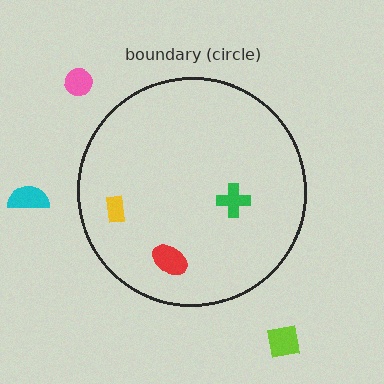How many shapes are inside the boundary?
3 inside, 3 outside.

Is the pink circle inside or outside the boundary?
Outside.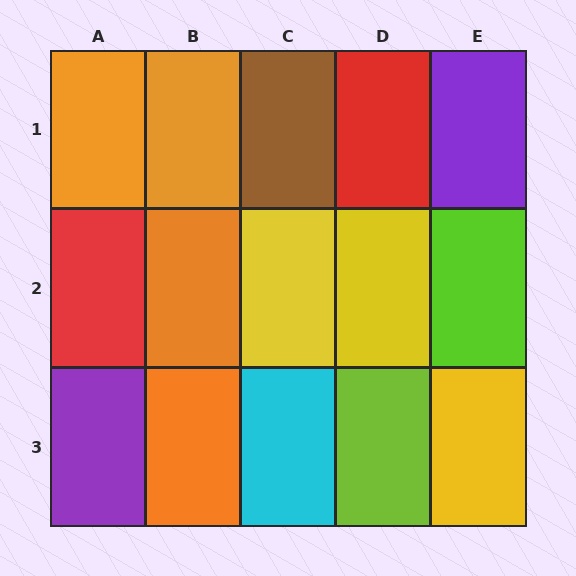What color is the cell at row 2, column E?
Lime.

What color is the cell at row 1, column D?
Red.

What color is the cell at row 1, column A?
Orange.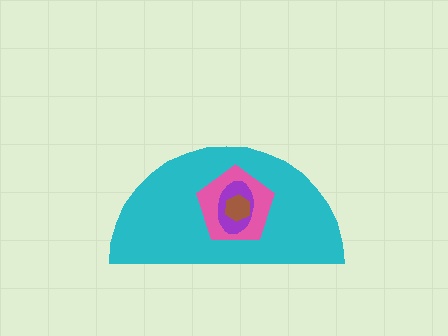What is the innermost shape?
The brown hexagon.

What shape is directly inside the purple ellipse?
The brown hexagon.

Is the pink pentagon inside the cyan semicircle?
Yes.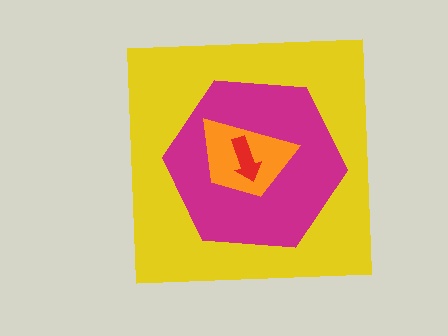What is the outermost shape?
The yellow square.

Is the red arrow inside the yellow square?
Yes.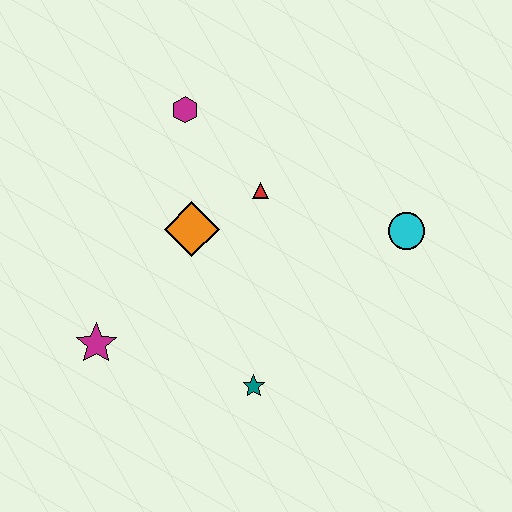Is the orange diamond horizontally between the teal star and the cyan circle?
No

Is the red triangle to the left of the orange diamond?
No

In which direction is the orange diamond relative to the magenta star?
The orange diamond is above the magenta star.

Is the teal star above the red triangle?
No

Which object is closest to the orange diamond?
The red triangle is closest to the orange diamond.